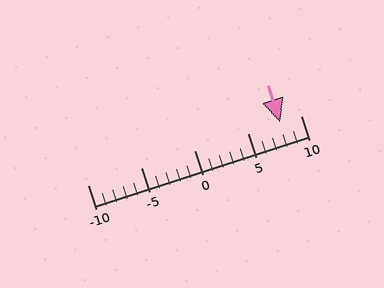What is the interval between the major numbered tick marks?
The major tick marks are spaced 5 units apart.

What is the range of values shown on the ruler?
The ruler shows values from -10 to 10.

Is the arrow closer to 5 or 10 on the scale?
The arrow is closer to 10.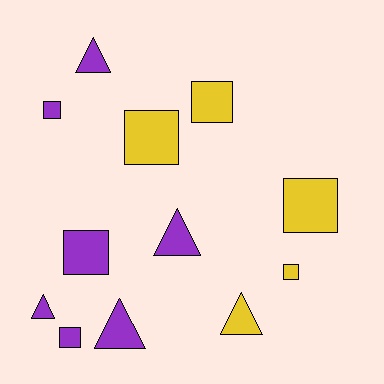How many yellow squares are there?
There are 4 yellow squares.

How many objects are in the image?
There are 12 objects.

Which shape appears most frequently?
Square, with 7 objects.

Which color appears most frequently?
Purple, with 7 objects.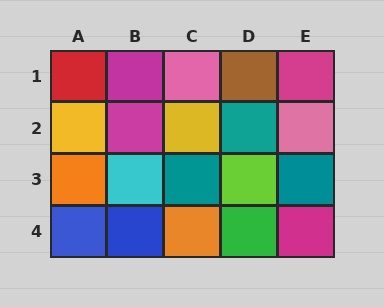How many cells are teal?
3 cells are teal.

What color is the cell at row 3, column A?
Orange.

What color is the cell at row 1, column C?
Pink.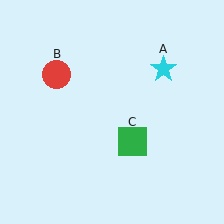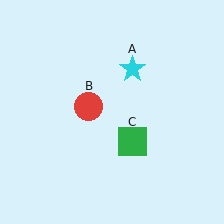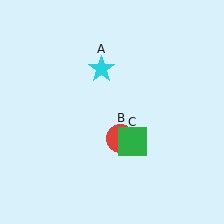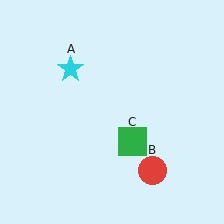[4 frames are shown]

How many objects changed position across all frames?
2 objects changed position: cyan star (object A), red circle (object B).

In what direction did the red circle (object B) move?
The red circle (object B) moved down and to the right.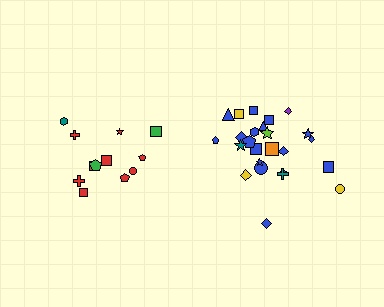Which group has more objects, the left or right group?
The right group.